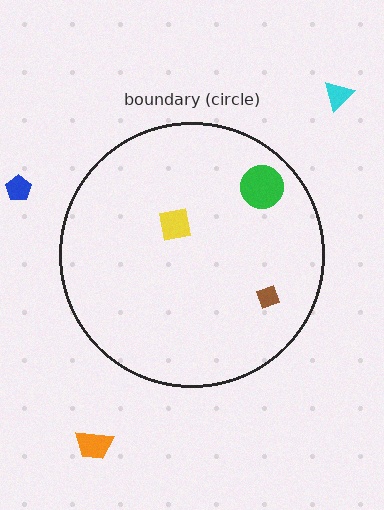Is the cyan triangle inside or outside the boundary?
Outside.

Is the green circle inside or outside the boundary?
Inside.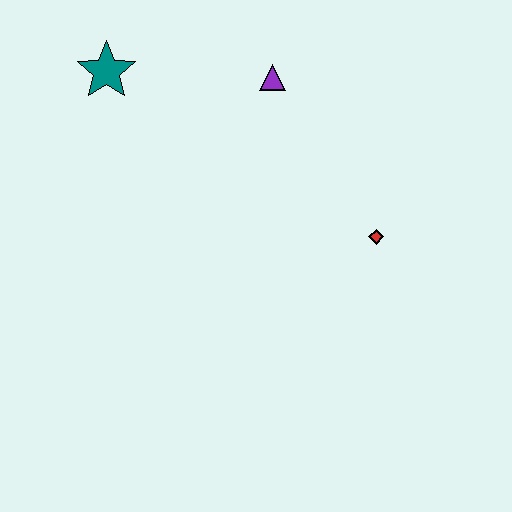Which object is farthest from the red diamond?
The teal star is farthest from the red diamond.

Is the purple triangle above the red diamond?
Yes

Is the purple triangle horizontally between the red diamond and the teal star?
Yes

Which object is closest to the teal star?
The purple triangle is closest to the teal star.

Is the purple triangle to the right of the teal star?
Yes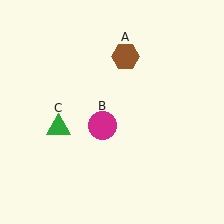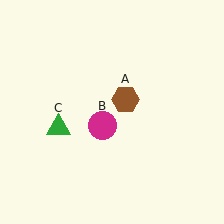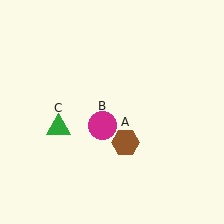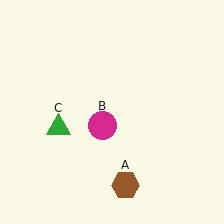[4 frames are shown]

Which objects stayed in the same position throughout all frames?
Magenta circle (object B) and green triangle (object C) remained stationary.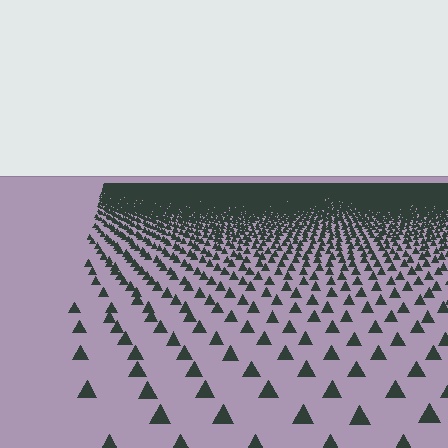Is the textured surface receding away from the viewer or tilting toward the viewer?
The surface is receding away from the viewer. Texture elements get smaller and denser toward the top.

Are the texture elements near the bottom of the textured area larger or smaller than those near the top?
Larger. Near the bottom, elements are closer to the viewer and appear at a bigger on-screen size.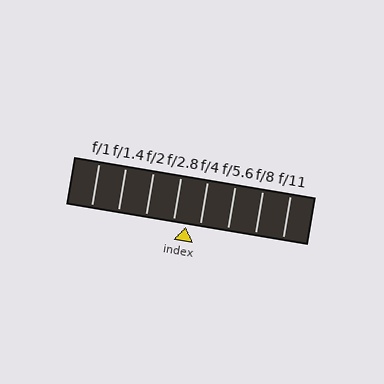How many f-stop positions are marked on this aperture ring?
There are 8 f-stop positions marked.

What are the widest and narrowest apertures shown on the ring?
The widest aperture shown is f/1 and the narrowest is f/11.